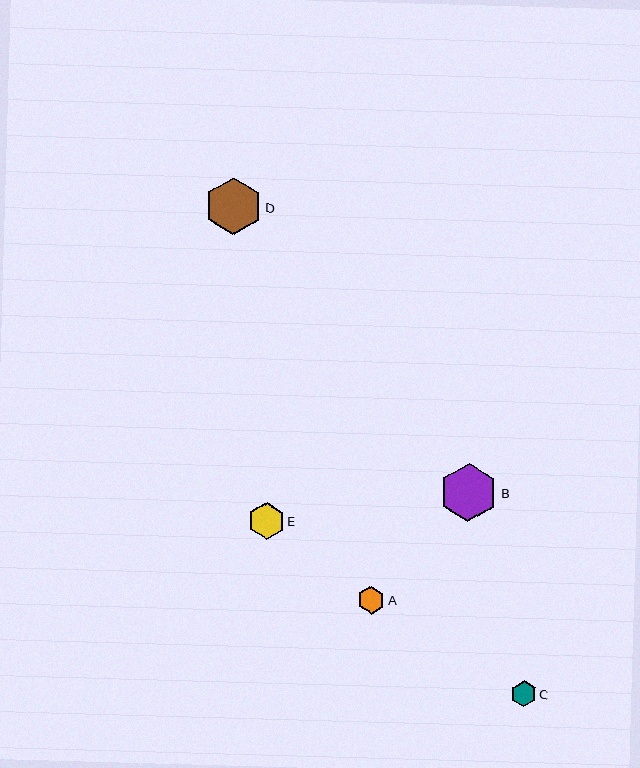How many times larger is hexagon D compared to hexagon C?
Hexagon D is approximately 2.2 times the size of hexagon C.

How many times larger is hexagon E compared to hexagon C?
Hexagon E is approximately 1.4 times the size of hexagon C.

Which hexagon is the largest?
Hexagon B is the largest with a size of approximately 58 pixels.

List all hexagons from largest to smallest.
From largest to smallest: B, D, E, A, C.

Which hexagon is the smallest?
Hexagon C is the smallest with a size of approximately 26 pixels.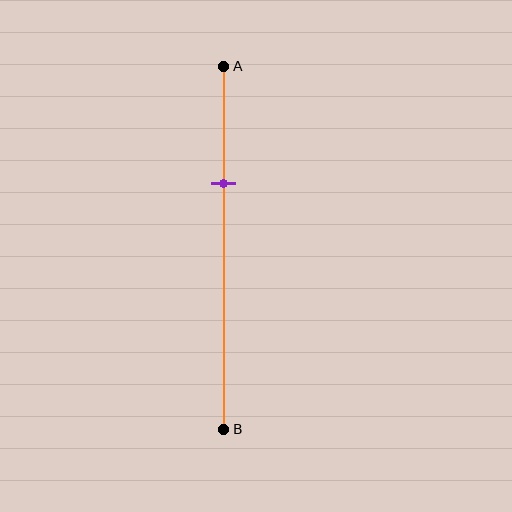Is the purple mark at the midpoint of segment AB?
No, the mark is at about 30% from A, not at the 50% midpoint.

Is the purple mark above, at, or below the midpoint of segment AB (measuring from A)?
The purple mark is above the midpoint of segment AB.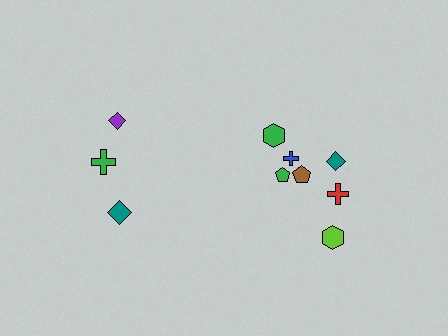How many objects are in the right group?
There are 7 objects.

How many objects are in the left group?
There are 3 objects.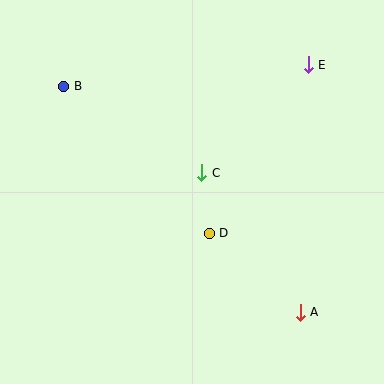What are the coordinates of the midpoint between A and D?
The midpoint between A and D is at (255, 273).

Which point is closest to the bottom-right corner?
Point A is closest to the bottom-right corner.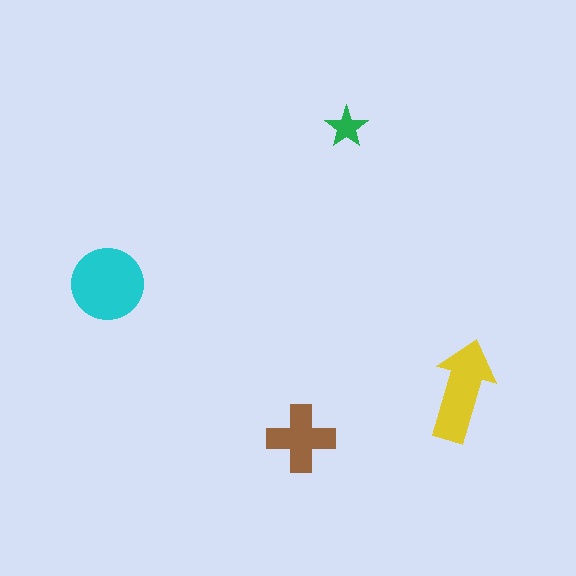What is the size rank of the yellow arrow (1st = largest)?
2nd.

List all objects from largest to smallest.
The cyan circle, the yellow arrow, the brown cross, the green star.